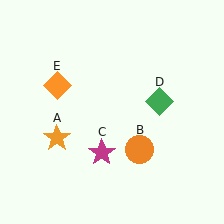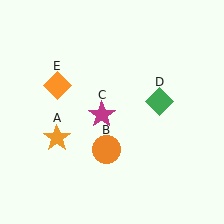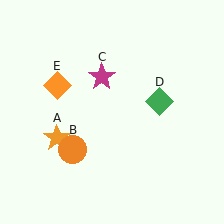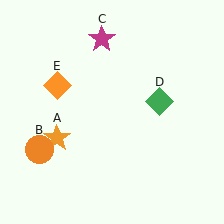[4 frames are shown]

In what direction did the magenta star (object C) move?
The magenta star (object C) moved up.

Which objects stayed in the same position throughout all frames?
Orange star (object A) and green diamond (object D) and orange diamond (object E) remained stationary.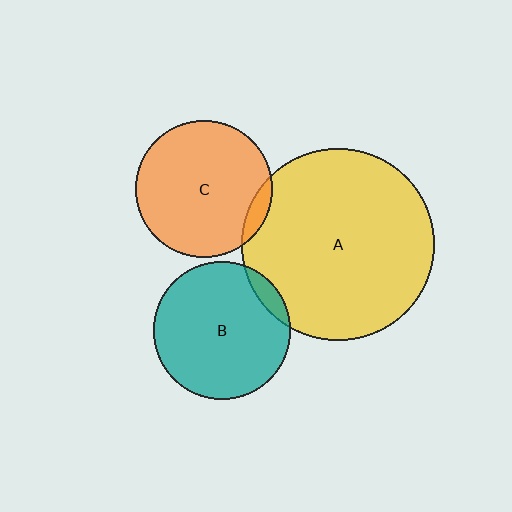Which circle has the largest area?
Circle A (yellow).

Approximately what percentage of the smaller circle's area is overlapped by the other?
Approximately 5%.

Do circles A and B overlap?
Yes.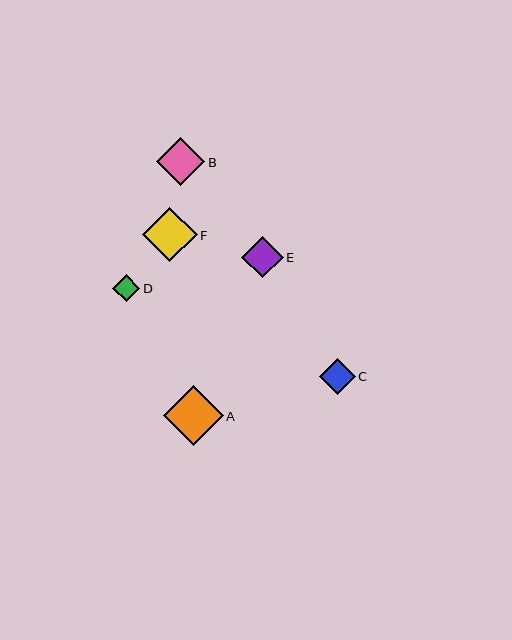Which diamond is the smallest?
Diamond D is the smallest with a size of approximately 27 pixels.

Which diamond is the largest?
Diamond A is the largest with a size of approximately 60 pixels.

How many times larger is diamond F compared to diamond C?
Diamond F is approximately 1.5 times the size of diamond C.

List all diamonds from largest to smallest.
From largest to smallest: A, F, B, E, C, D.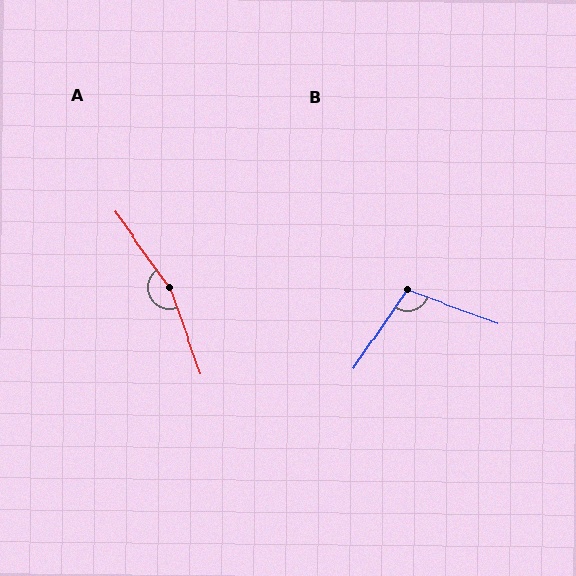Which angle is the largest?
A, at approximately 164 degrees.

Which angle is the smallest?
B, at approximately 104 degrees.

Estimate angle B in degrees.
Approximately 104 degrees.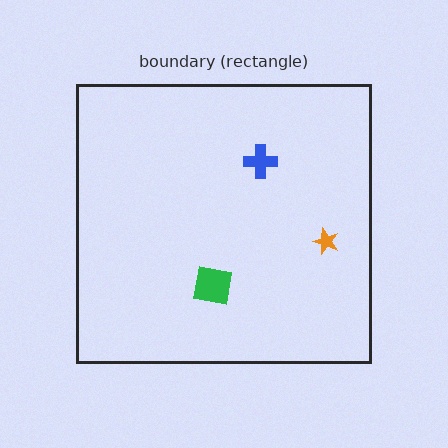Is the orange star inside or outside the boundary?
Inside.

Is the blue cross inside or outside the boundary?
Inside.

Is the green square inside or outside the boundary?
Inside.